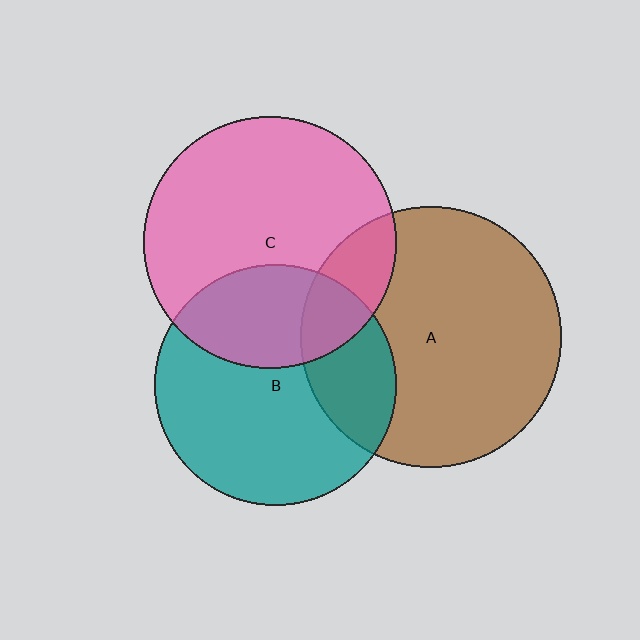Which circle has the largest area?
Circle A (brown).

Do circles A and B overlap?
Yes.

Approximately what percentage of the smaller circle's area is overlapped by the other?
Approximately 25%.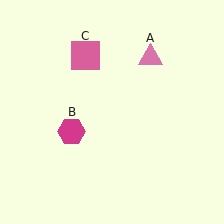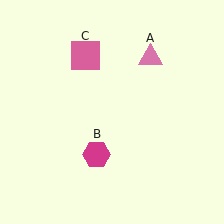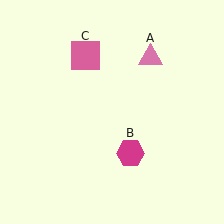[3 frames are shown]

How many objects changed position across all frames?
1 object changed position: magenta hexagon (object B).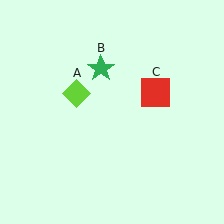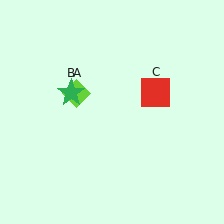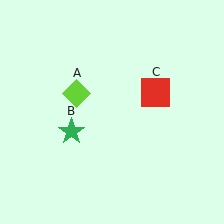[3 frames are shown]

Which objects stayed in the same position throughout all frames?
Lime diamond (object A) and red square (object C) remained stationary.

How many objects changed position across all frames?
1 object changed position: green star (object B).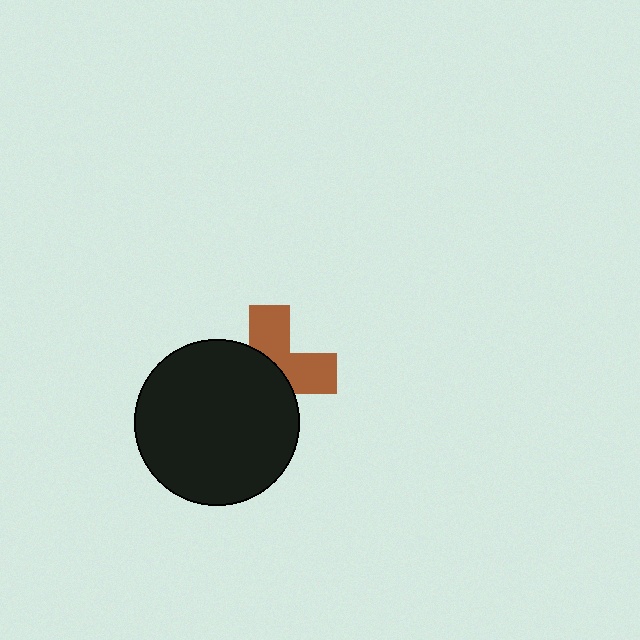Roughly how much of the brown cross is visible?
A small part of it is visible (roughly 44%).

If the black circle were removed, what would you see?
You would see the complete brown cross.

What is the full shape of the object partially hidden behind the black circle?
The partially hidden object is a brown cross.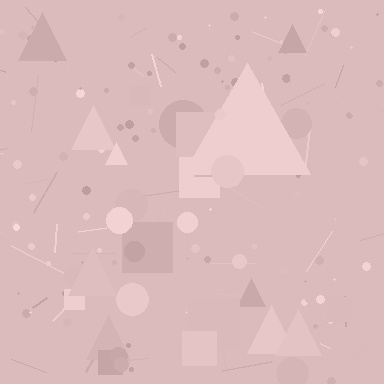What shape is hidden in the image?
A triangle is hidden in the image.